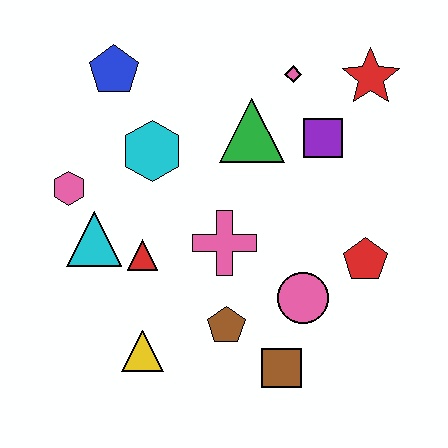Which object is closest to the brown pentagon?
The brown square is closest to the brown pentagon.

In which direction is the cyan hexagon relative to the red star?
The cyan hexagon is to the left of the red star.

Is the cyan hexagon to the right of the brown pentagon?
No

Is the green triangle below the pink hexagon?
No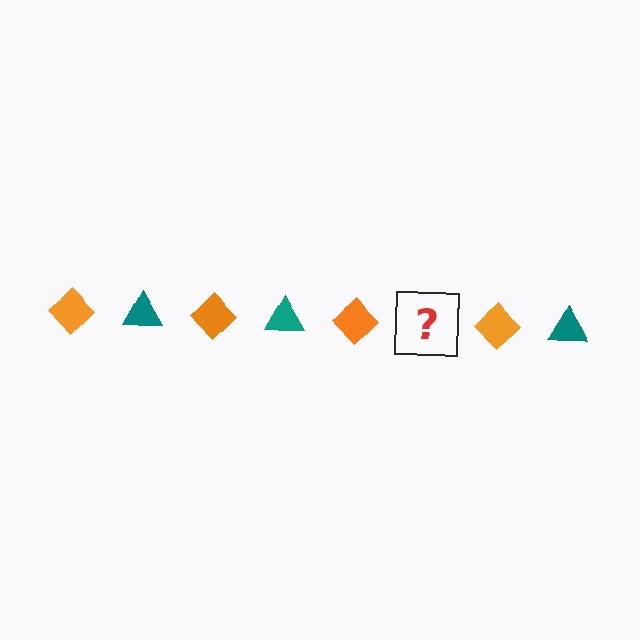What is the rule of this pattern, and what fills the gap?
The rule is that the pattern alternates between orange diamond and teal triangle. The gap should be filled with a teal triangle.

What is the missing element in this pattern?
The missing element is a teal triangle.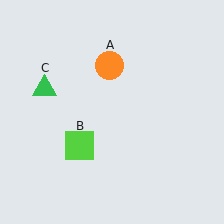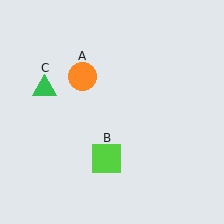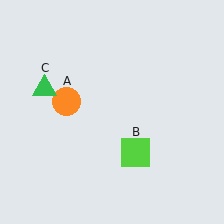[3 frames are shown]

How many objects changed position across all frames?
2 objects changed position: orange circle (object A), lime square (object B).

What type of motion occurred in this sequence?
The orange circle (object A), lime square (object B) rotated counterclockwise around the center of the scene.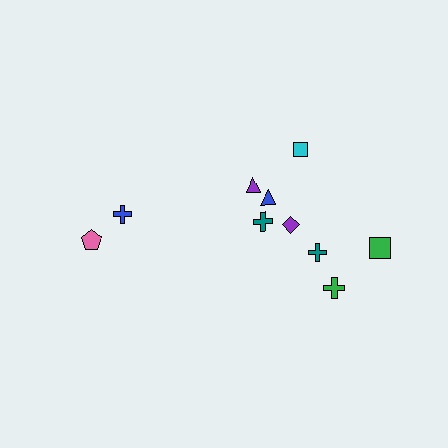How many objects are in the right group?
There are 7 objects.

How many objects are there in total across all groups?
There are 10 objects.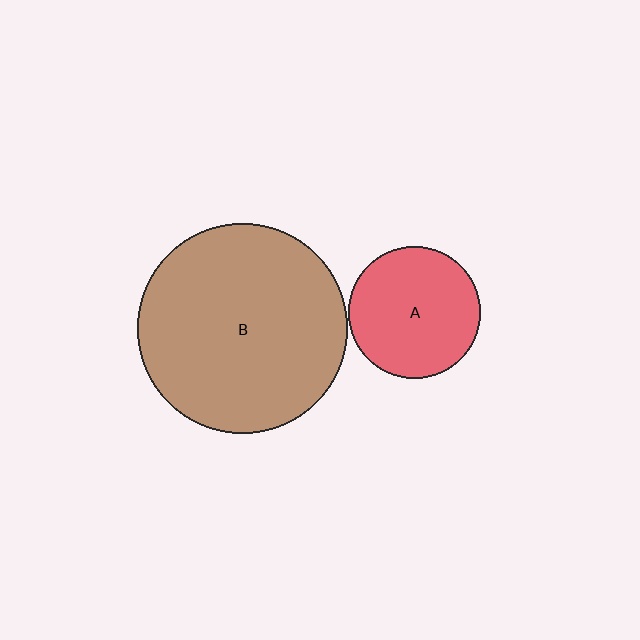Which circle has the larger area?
Circle B (brown).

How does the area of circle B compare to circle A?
Approximately 2.5 times.